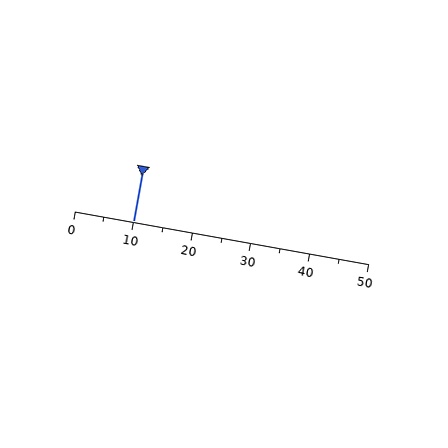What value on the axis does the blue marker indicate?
The marker indicates approximately 10.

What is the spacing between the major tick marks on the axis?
The major ticks are spaced 10 apart.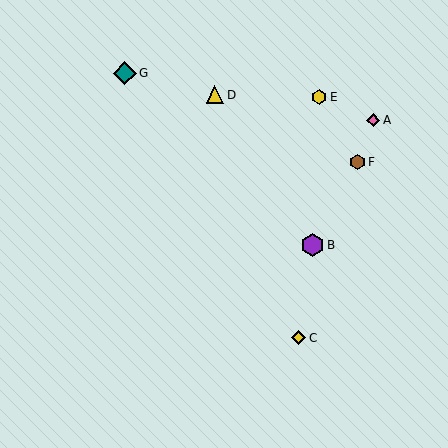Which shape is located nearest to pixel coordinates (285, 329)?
The yellow diamond (labeled C) at (299, 338) is nearest to that location.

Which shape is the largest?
The teal diamond (labeled G) is the largest.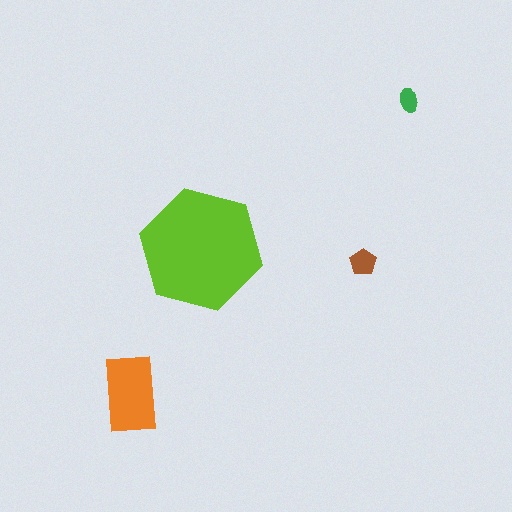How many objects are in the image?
There are 4 objects in the image.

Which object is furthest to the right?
The green ellipse is rightmost.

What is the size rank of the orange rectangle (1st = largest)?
2nd.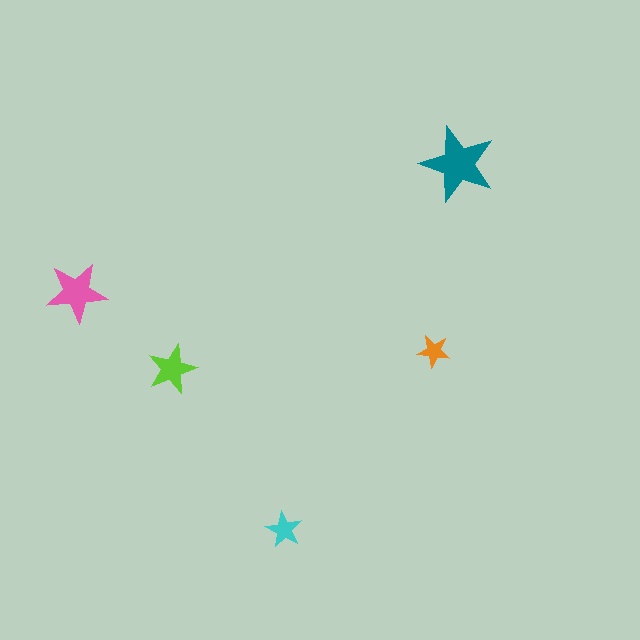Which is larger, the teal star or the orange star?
The teal one.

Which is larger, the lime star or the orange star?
The lime one.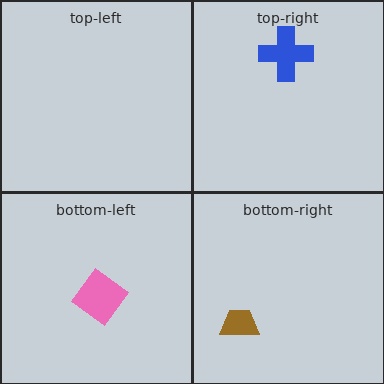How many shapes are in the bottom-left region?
1.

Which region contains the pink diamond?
The bottom-left region.